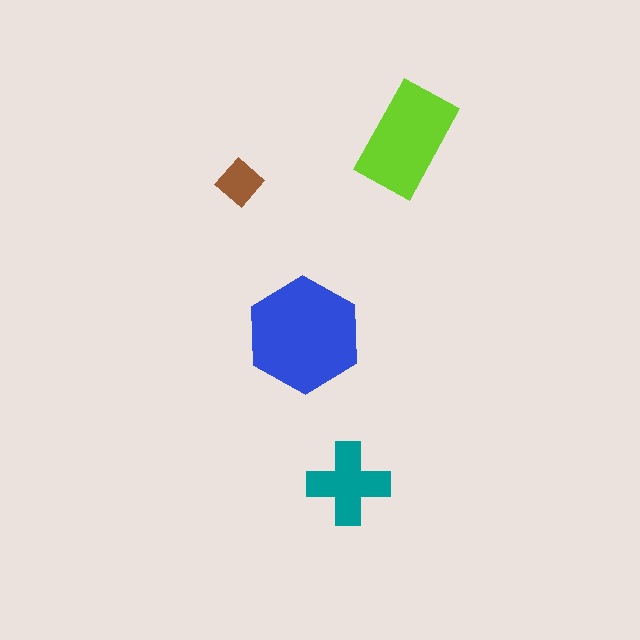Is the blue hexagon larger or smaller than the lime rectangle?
Larger.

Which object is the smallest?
The brown diamond.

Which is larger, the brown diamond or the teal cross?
The teal cross.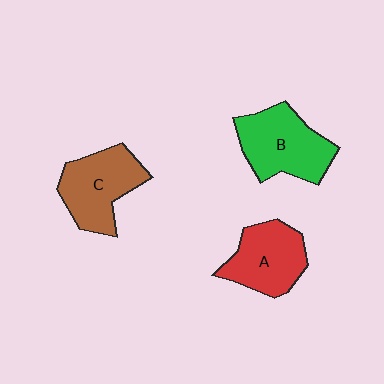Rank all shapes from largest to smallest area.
From largest to smallest: B (green), C (brown), A (red).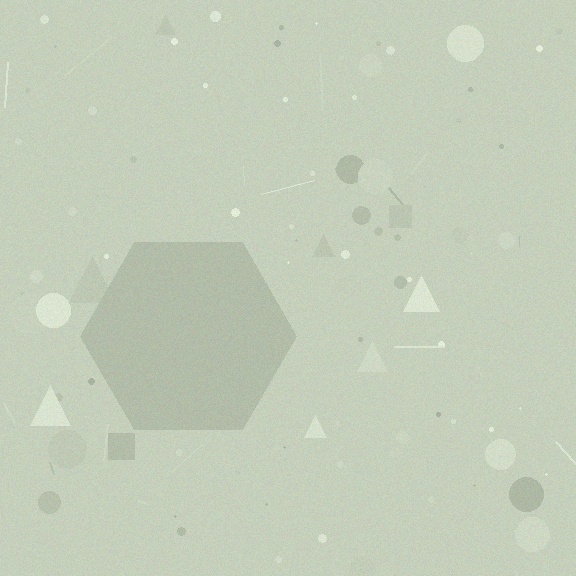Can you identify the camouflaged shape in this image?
The camouflaged shape is a hexagon.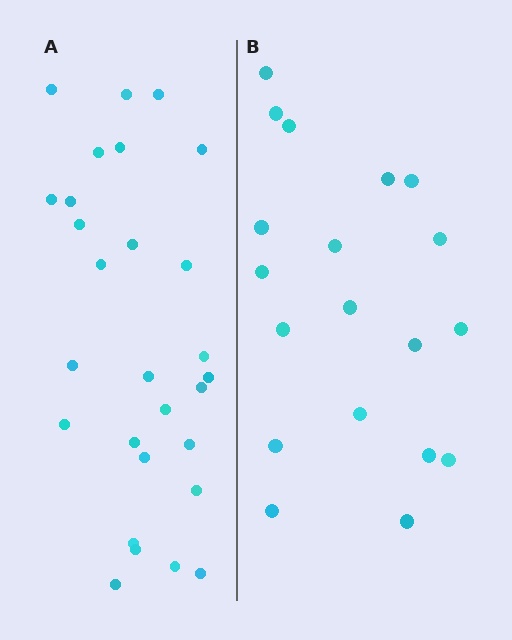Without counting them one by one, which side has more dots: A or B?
Region A (the left region) has more dots.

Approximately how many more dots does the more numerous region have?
Region A has roughly 8 or so more dots than region B.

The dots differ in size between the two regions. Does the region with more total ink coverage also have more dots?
No. Region B has more total ink coverage because its dots are larger, but region A actually contains more individual dots. Total area can be misleading — the number of items is what matters here.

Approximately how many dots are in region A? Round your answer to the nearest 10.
About 30 dots. (The exact count is 28, which rounds to 30.)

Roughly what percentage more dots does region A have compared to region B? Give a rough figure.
About 45% more.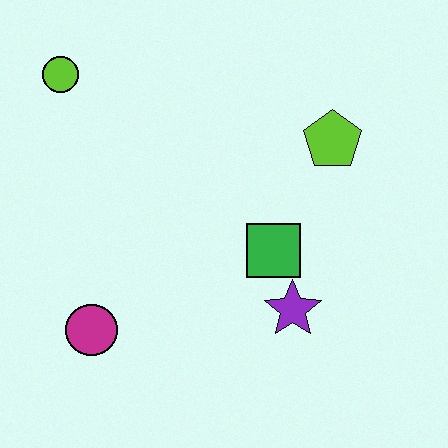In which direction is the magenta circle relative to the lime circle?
The magenta circle is below the lime circle.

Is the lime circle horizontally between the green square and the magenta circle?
No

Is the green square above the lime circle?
No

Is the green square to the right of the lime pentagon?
No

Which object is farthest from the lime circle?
The purple star is farthest from the lime circle.